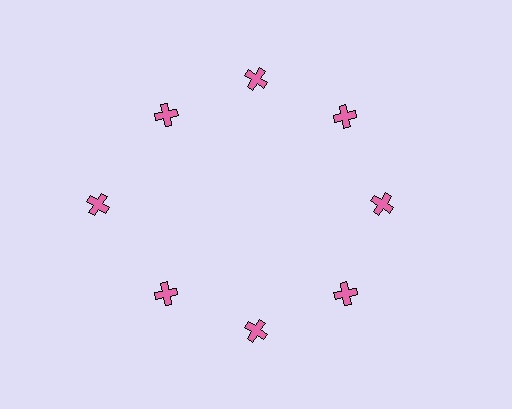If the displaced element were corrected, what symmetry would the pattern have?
It would have 8-fold rotational symmetry — the pattern would map onto itself every 45 degrees.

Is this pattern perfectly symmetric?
No. The 8 pink crosses are arranged in a ring, but one element near the 9 o'clock position is pushed outward from the center, breaking the 8-fold rotational symmetry.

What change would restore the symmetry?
The symmetry would be restored by moving it inward, back onto the ring so that all 8 crosses sit at equal angles and equal distance from the center.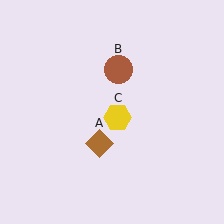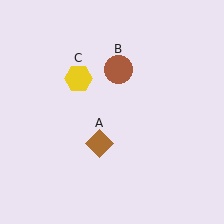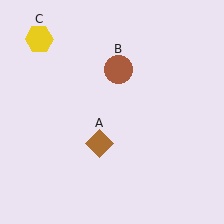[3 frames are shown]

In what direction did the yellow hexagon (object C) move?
The yellow hexagon (object C) moved up and to the left.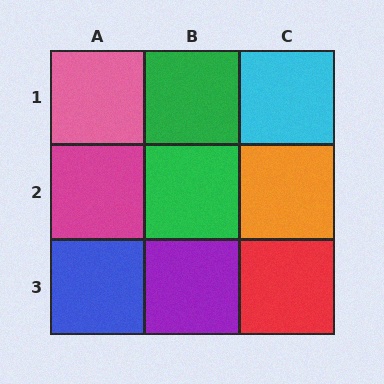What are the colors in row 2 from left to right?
Magenta, green, orange.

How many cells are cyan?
1 cell is cyan.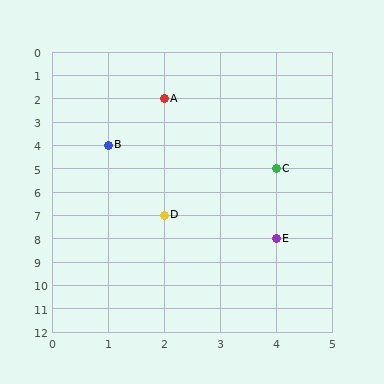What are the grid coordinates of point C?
Point C is at grid coordinates (4, 5).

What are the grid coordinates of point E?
Point E is at grid coordinates (4, 8).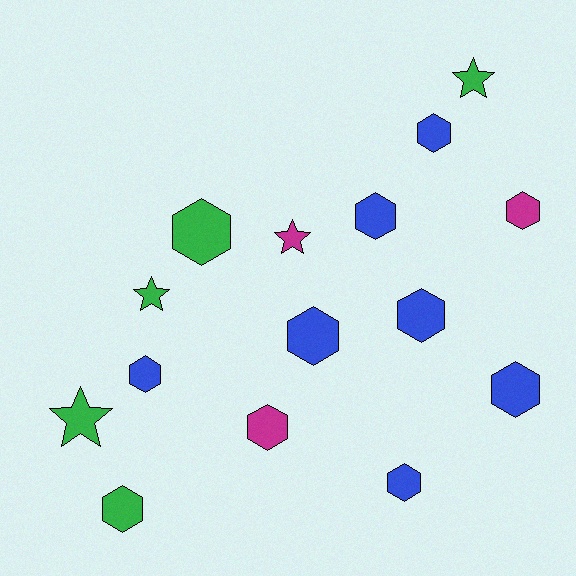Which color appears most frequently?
Blue, with 7 objects.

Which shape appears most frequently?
Hexagon, with 11 objects.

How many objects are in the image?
There are 15 objects.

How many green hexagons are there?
There are 2 green hexagons.